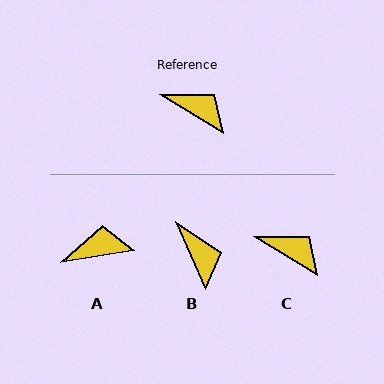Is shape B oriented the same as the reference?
No, it is off by about 35 degrees.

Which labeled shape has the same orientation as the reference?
C.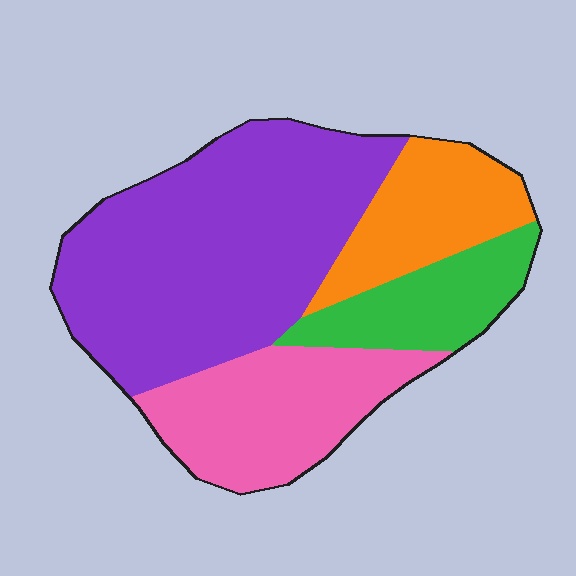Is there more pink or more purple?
Purple.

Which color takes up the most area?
Purple, at roughly 50%.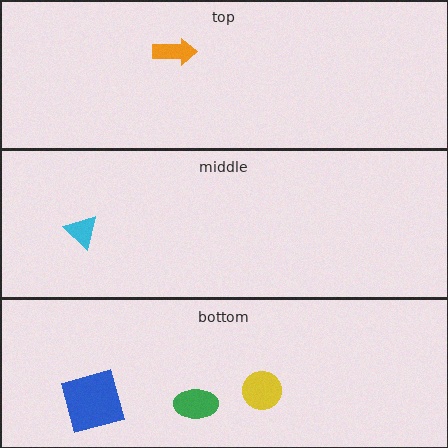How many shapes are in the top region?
1.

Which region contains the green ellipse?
The bottom region.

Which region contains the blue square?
The bottom region.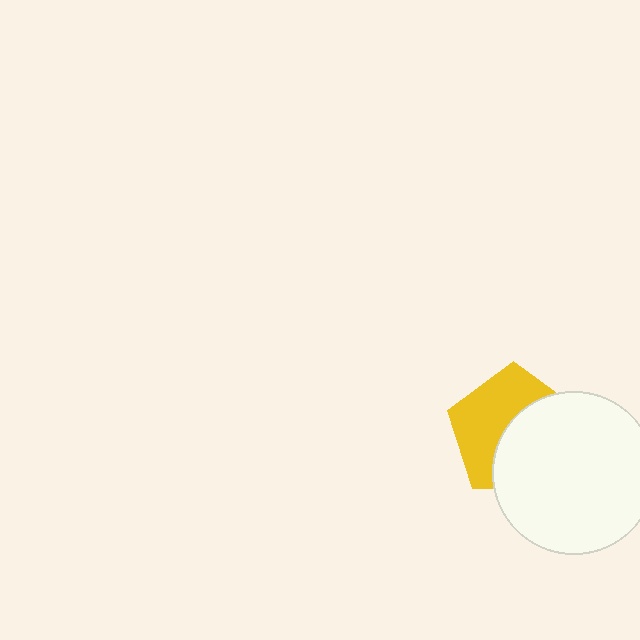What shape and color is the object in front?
The object in front is a white circle.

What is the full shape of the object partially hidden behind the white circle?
The partially hidden object is a yellow pentagon.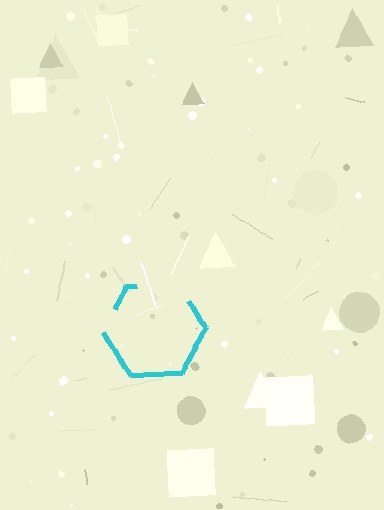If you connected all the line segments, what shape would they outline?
They would outline a hexagon.